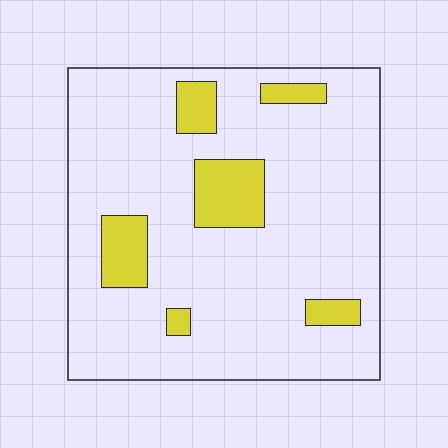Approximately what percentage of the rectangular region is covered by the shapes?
Approximately 15%.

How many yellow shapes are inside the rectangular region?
6.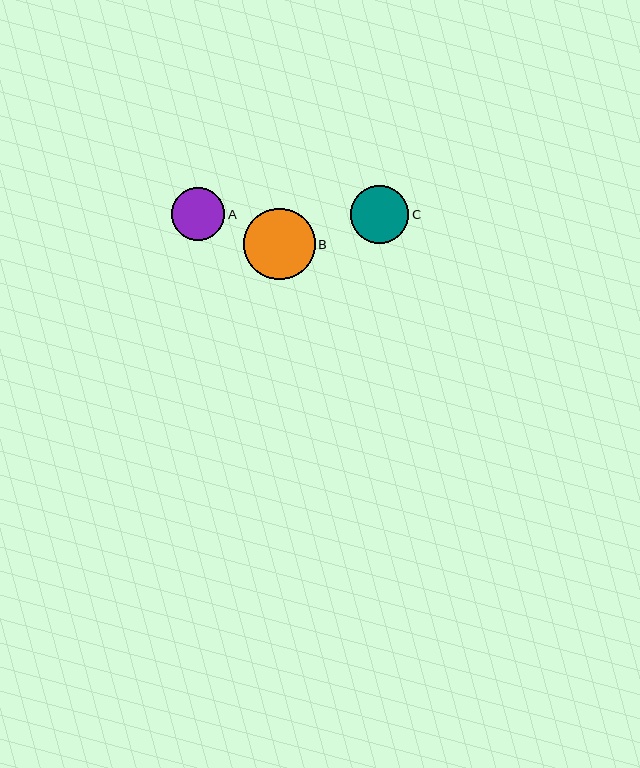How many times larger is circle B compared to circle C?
Circle B is approximately 1.2 times the size of circle C.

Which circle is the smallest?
Circle A is the smallest with a size of approximately 53 pixels.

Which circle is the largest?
Circle B is the largest with a size of approximately 71 pixels.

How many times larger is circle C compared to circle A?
Circle C is approximately 1.1 times the size of circle A.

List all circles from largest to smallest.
From largest to smallest: B, C, A.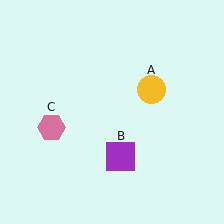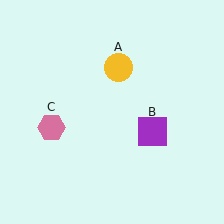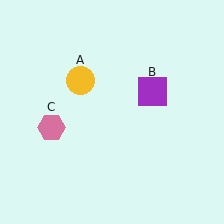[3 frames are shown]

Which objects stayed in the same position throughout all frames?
Pink hexagon (object C) remained stationary.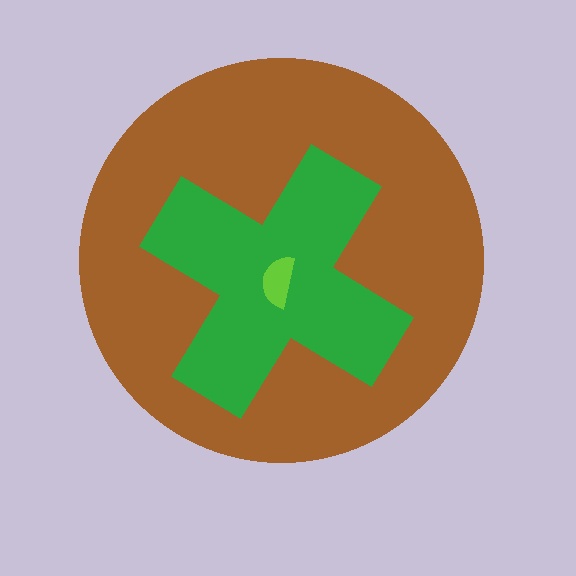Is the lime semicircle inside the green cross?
Yes.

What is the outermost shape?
The brown circle.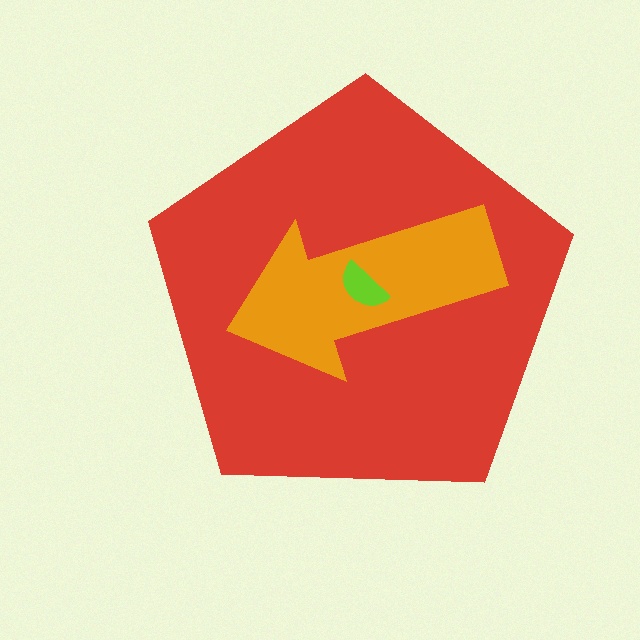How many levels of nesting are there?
3.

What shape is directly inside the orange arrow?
The lime semicircle.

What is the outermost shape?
The red pentagon.